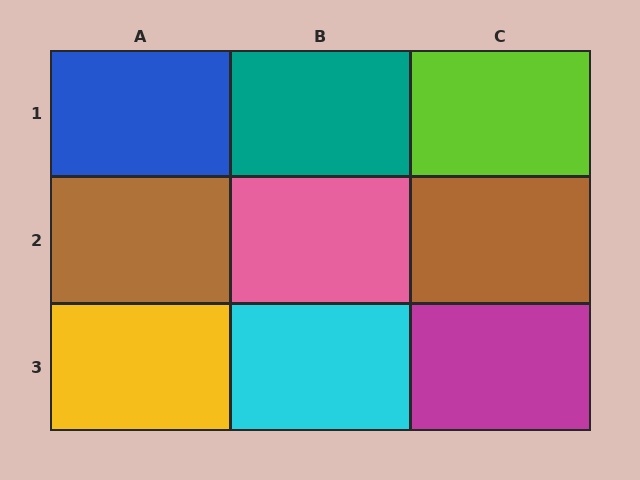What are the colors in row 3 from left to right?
Yellow, cyan, magenta.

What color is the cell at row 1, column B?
Teal.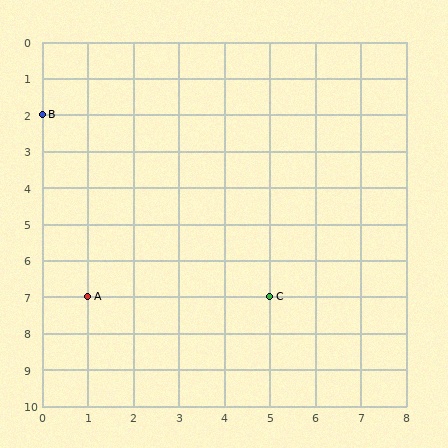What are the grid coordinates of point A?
Point A is at grid coordinates (1, 7).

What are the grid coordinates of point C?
Point C is at grid coordinates (5, 7).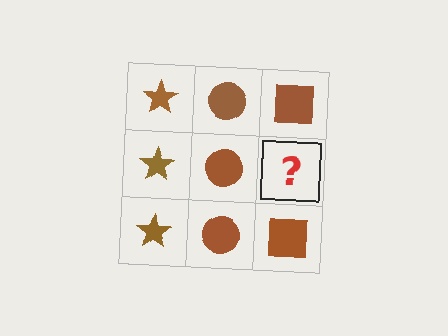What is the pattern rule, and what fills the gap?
The rule is that each column has a consistent shape. The gap should be filled with a brown square.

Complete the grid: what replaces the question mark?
The question mark should be replaced with a brown square.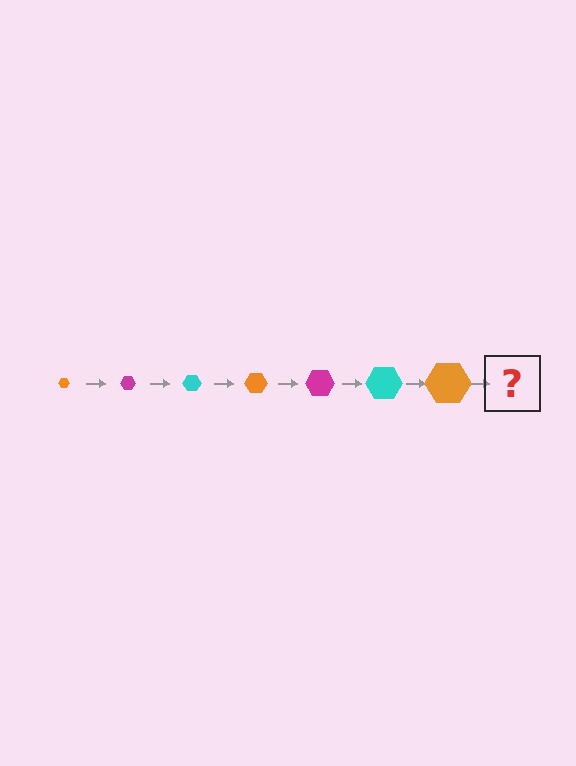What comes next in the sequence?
The next element should be a magenta hexagon, larger than the previous one.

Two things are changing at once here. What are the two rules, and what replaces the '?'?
The two rules are that the hexagon grows larger each step and the color cycles through orange, magenta, and cyan. The '?' should be a magenta hexagon, larger than the previous one.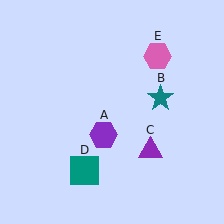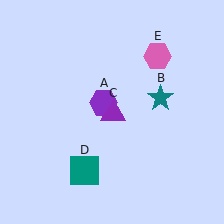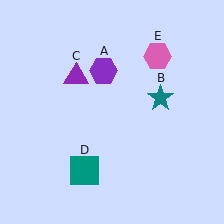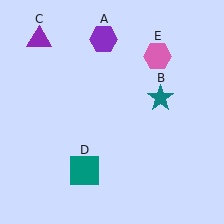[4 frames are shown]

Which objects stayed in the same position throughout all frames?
Teal star (object B) and teal square (object D) and pink hexagon (object E) remained stationary.